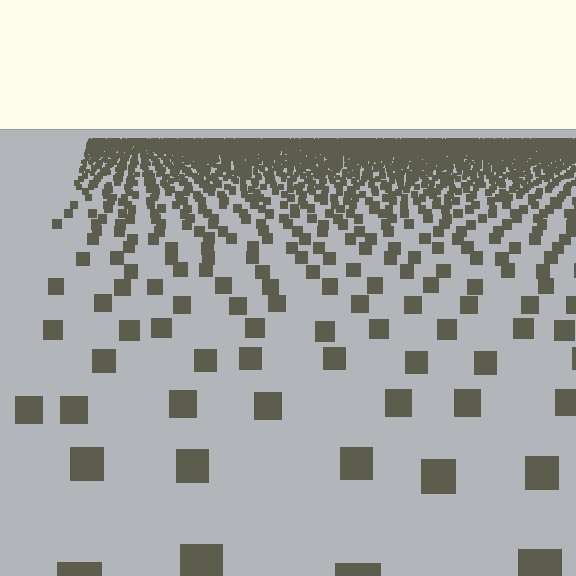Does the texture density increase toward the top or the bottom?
Density increases toward the top.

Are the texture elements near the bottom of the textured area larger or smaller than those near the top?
Larger. Near the bottom, elements are closer to the viewer and appear at a bigger on-screen size.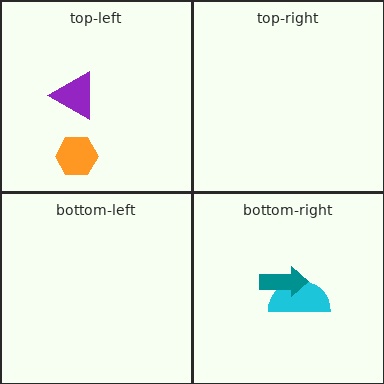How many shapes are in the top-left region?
2.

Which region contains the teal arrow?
The bottom-right region.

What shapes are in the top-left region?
The purple triangle, the orange hexagon.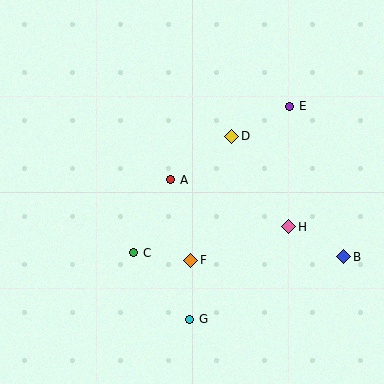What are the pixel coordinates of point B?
Point B is at (344, 257).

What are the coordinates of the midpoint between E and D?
The midpoint between E and D is at (261, 121).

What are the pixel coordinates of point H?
Point H is at (289, 227).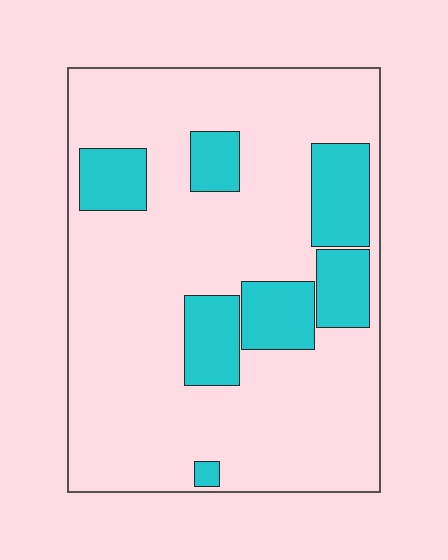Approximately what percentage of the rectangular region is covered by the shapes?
Approximately 20%.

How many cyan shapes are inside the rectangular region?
7.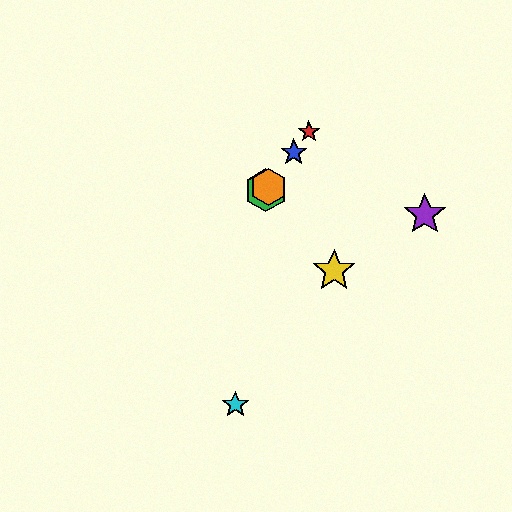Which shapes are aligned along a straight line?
The red star, the blue star, the green hexagon, the orange hexagon are aligned along a straight line.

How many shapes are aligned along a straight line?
4 shapes (the red star, the blue star, the green hexagon, the orange hexagon) are aligned along a straight line.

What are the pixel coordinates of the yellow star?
The yellow star is at (334, 271).